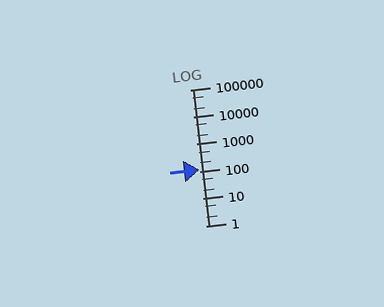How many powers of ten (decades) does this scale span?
The scale spans 5 decades, from 1 to 100000.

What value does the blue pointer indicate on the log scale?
The pointer indicates approximately 120.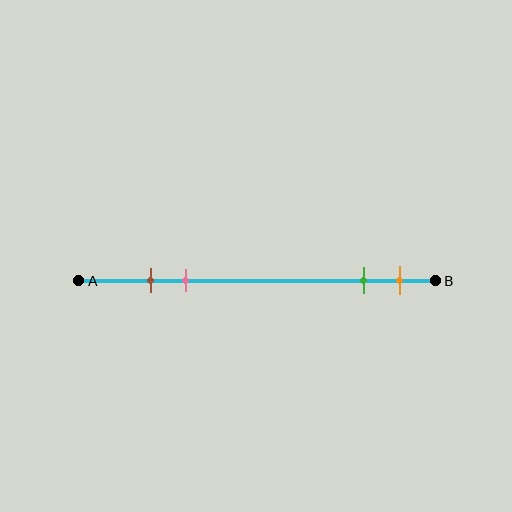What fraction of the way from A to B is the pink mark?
The pink mark is approximately 30% (0.3) of the way from A to B.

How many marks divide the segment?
There are 4 marks dividing the segment.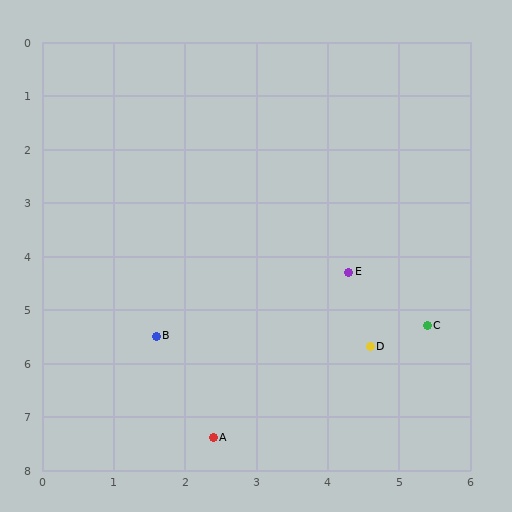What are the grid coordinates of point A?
Point A is at approximately (2.4, 7.4).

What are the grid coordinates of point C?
Point C is at approximately (5.4, 5.3).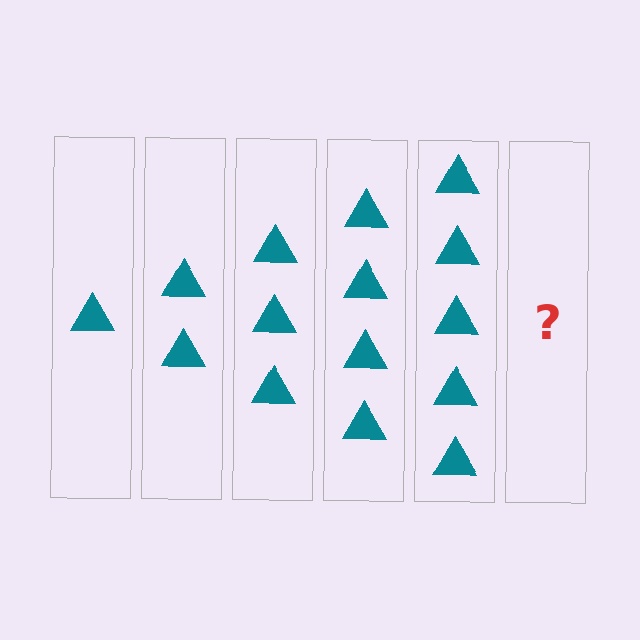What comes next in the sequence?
The next element should be 6 triangles.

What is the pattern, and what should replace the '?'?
The pattern is that each step adds one more triangle. The '?' should be 6 triangles.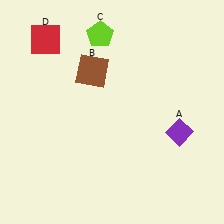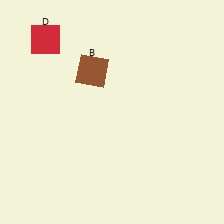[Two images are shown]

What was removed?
The lime pentagon (C), the purple diamond (A) were removed in Image 2.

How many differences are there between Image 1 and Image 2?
There are 2 differences between the two images.